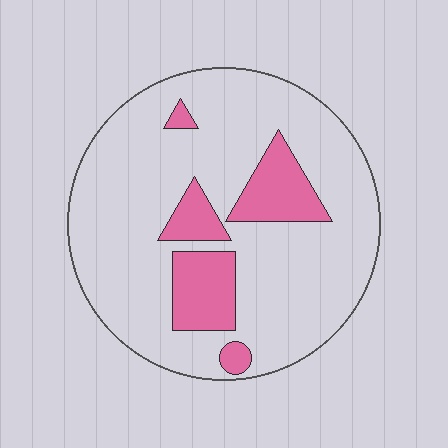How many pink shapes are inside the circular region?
5.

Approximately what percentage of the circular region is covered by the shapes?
Approximately 20%.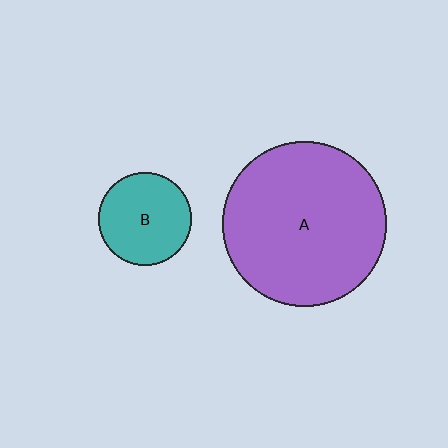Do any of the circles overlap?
No, none of the circles overlap.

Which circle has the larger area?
Circle A (purple).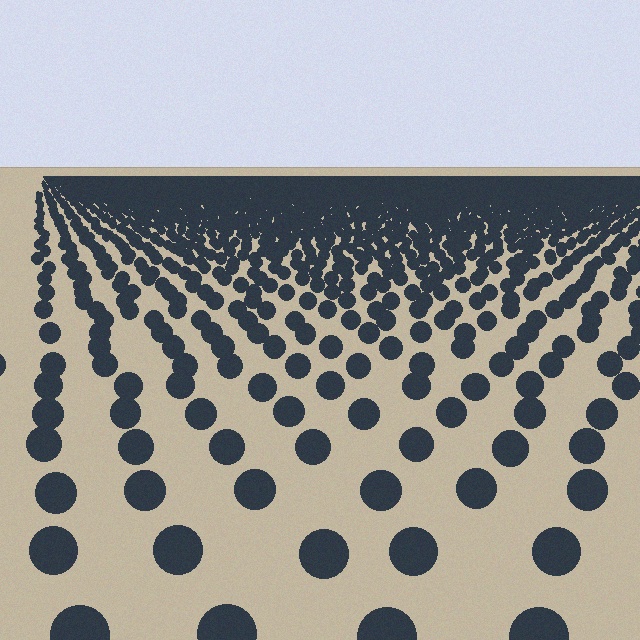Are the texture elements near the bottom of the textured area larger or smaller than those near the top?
Larger. Near the bottom, elements are closer to the viewer and appear at a bigger on-screen size.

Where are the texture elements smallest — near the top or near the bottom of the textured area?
Near the top.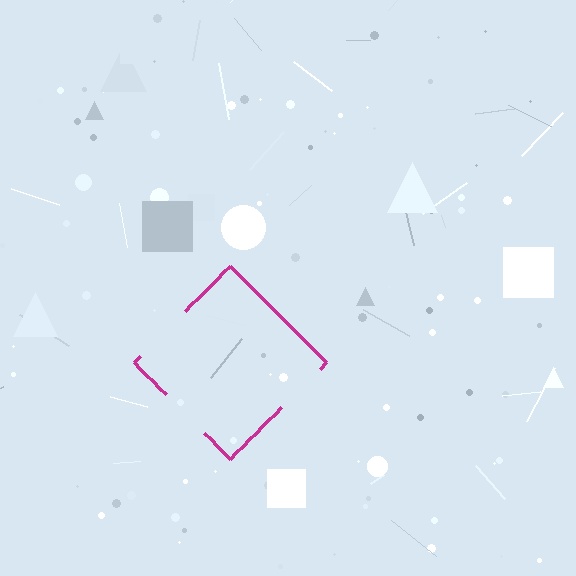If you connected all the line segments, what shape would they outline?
They would outline a diamond.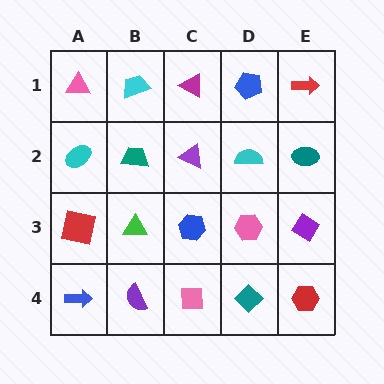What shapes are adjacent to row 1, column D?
A cyan semicircle (row 2, column D), a magenta triangle (row 1, column C), a red arrow (row 1, column E).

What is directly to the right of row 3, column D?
A purple diamond.